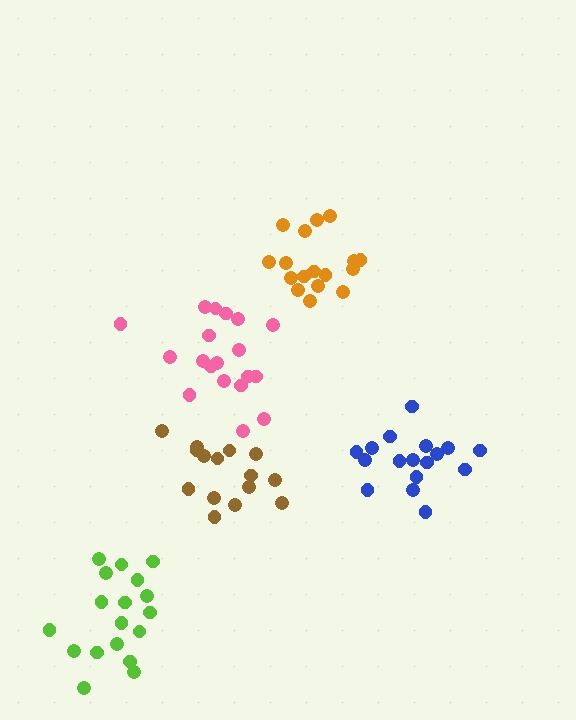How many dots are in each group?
Group 1: 18 dots, Group 2: 17 dots, Group 3: 17 dots, Group 4: 19 dots, Group 5: 15 dots (86 total).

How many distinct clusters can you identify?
There are 5 distinct clusters.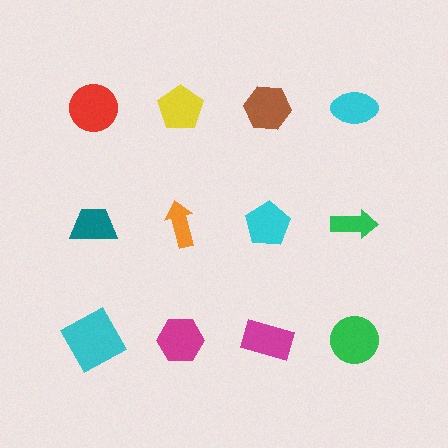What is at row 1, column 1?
A red circle.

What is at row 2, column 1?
A teal trapezoid.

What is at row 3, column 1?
A cyan square.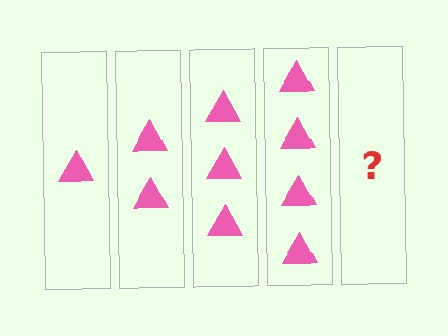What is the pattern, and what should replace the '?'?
The pattern is that each step adds one more triangle. The '?' should be 5 triangles.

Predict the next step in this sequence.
The next step is 5 triangles.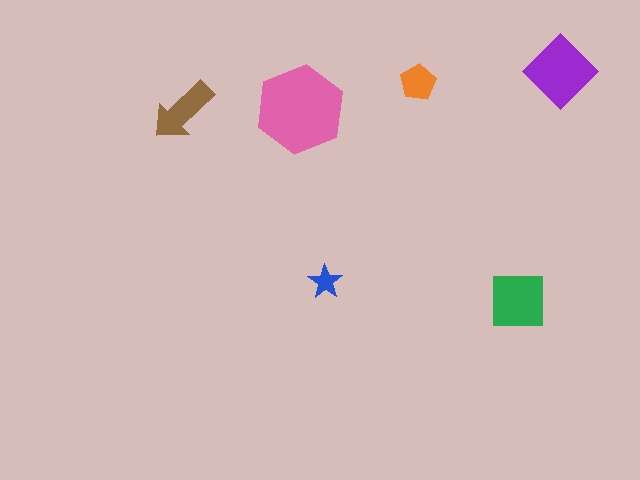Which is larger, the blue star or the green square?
The green square.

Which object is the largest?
The pink hexagon.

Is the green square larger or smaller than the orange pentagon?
Larger.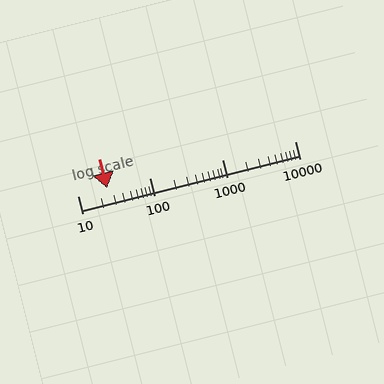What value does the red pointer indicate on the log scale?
The pointer indicates approximately 26.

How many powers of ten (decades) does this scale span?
The scale spans 3 decades, from 10 to 10000.